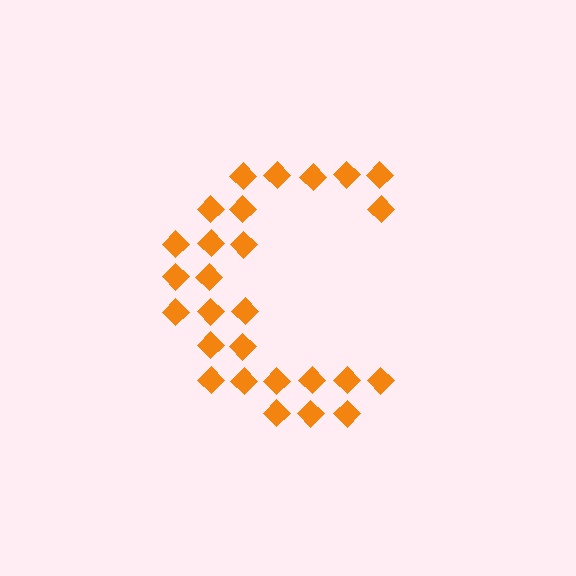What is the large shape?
The large shape is the letter C.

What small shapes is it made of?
It is made of small diamonds.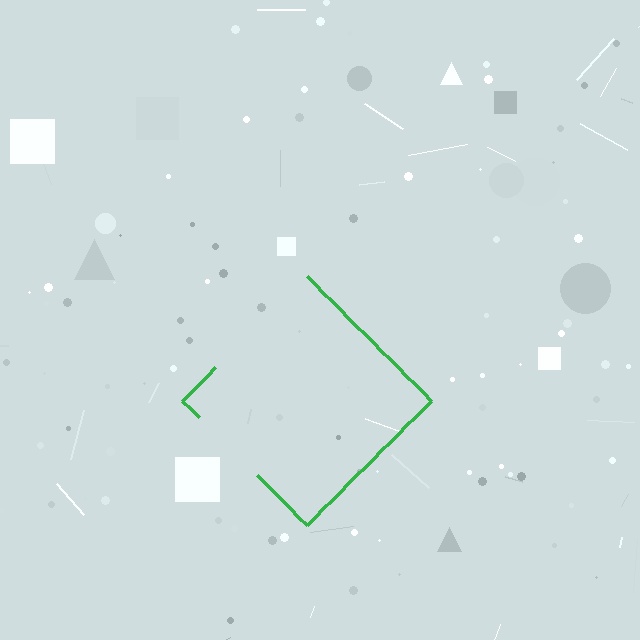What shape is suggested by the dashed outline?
The dashed outline suggests a diamond.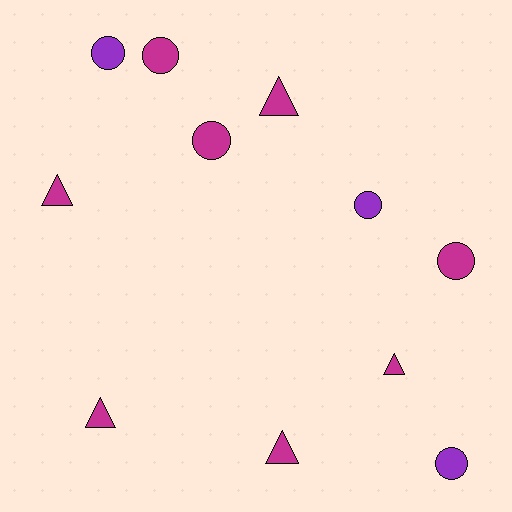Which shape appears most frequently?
Circle, with 6 objects.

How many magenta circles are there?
There are 3 magenta circles.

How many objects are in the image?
There are 11 objects.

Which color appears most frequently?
Magenta, with 8 objects.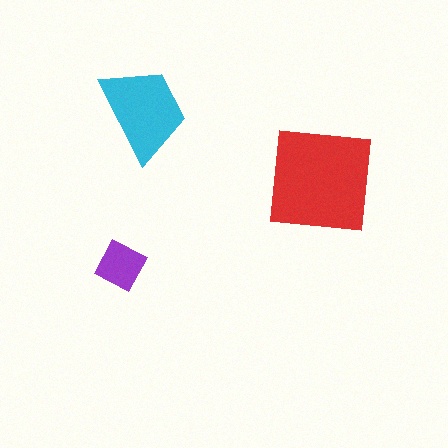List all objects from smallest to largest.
The purple diamond, the cyan trapezoid, the red square.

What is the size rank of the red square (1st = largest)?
1st.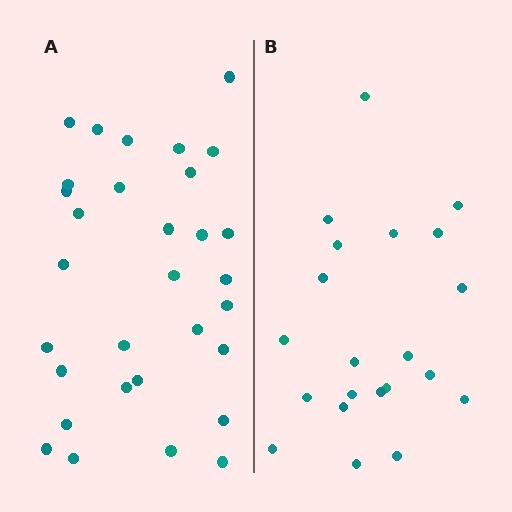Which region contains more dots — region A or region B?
Region A (the left region) has more dots.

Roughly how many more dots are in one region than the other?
Region A has roughly 10 or so more dots than region B.